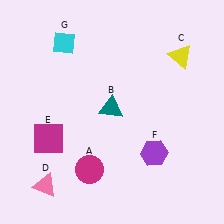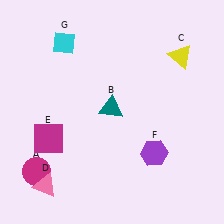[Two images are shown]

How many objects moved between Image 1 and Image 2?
1 object moved between the two images.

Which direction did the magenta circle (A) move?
The magenta circle (A) moved left.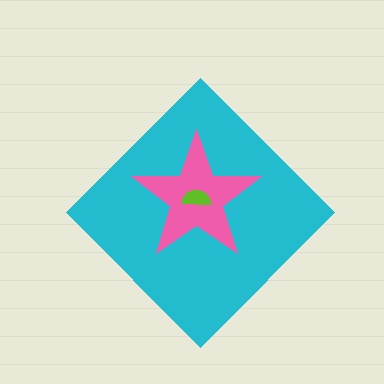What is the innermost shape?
The lime semicircle.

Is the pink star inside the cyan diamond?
Yes.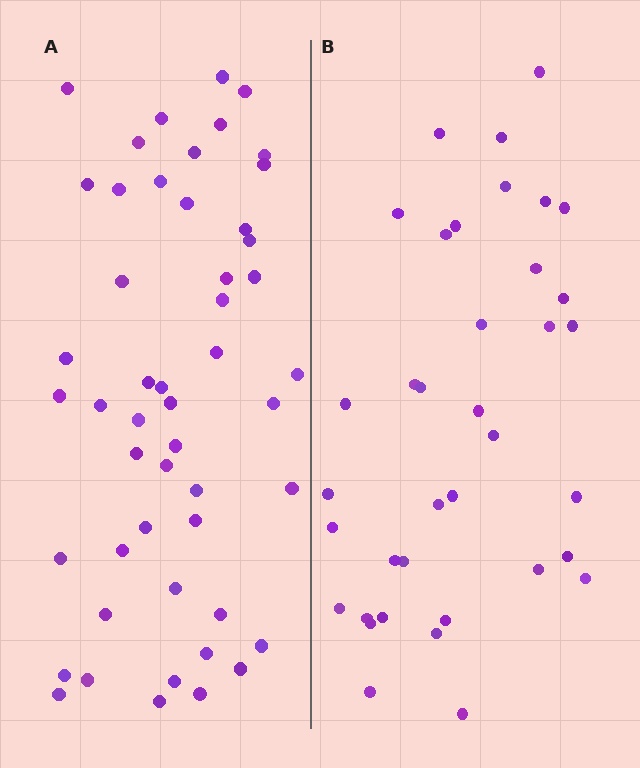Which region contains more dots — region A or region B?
Region A (the left region) has more dots.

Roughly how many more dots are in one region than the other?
Region A has approximately 15 more dots than region B.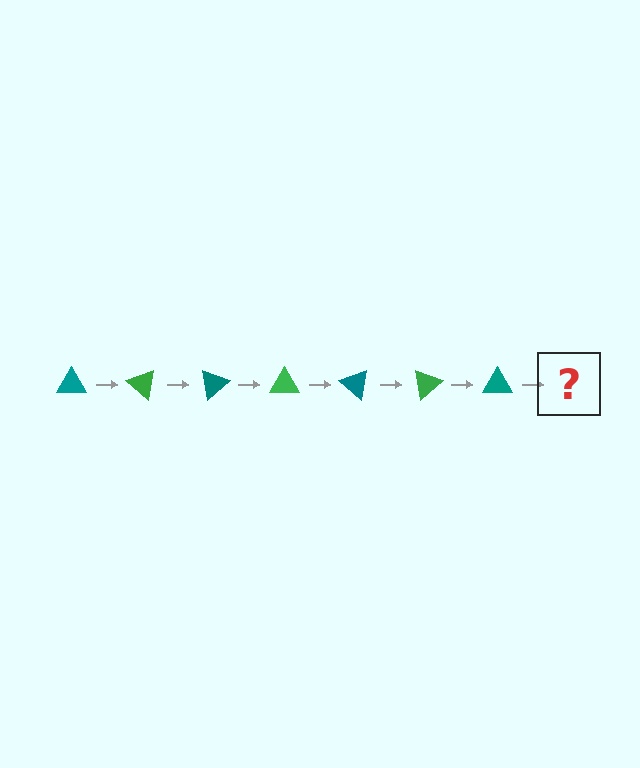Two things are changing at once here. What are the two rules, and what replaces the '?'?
The two rules are that it rotates 40 degrees each step and the color cycles through teal and green. The '?' should be a green triangle, rotated 280 degrees from the start.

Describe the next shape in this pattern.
It should be a green triangle, rotated 280 degrees from the start.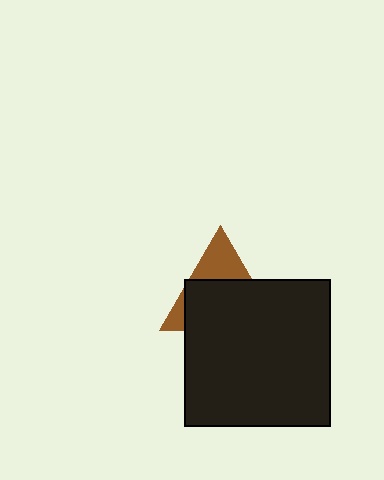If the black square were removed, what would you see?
You would see the complete brown triangle.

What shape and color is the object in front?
The object in front is a black square.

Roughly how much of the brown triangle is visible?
A small part of it is visible (roughly 35%).